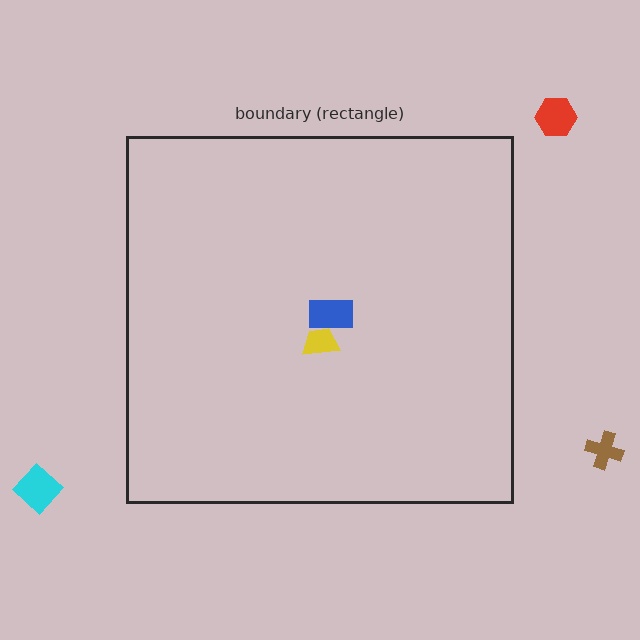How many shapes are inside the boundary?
2 inside, 3 outside.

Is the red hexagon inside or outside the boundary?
Outside.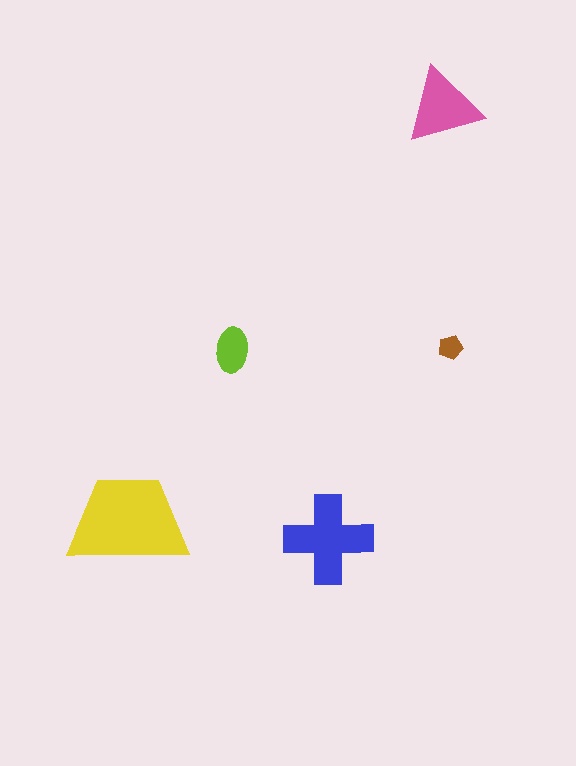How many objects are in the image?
There are 5 objects in the image.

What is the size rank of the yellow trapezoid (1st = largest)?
1st.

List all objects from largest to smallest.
The yellow trapezoid, the blue cross, the pink triangle, the lime ellipse, the brown pentagon.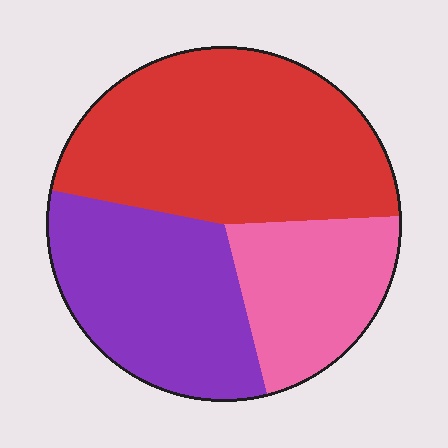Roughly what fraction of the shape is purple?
Purple takes up about one third (1/3) of the shape.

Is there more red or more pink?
Red.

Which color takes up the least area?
Pink, at roughly 20%.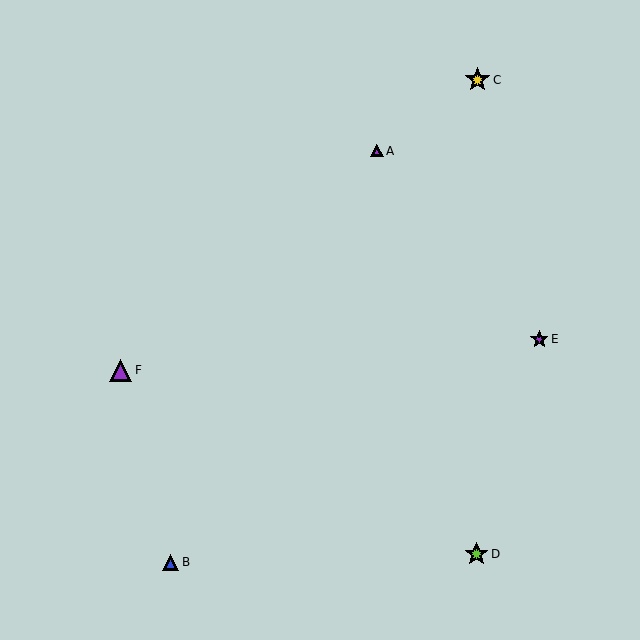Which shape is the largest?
The yellow star (labeled C) is the largest.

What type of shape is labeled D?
Shape D is a lime star.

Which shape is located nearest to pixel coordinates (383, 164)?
The purple triangle (labeled A) at (377, 151) is nearest to that location.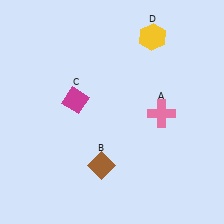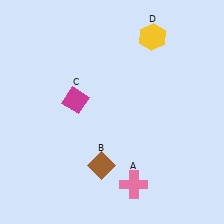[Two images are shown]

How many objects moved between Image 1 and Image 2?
1 object moved between the two images.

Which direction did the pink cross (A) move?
The pink cross (A) moved down.